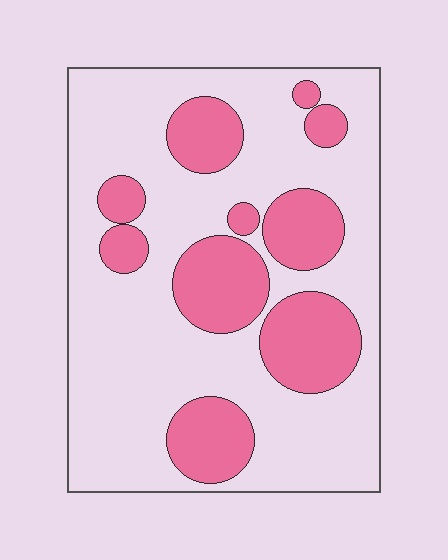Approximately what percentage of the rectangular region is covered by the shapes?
Approximately 30%.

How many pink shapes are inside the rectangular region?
10.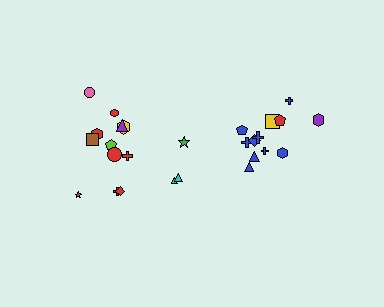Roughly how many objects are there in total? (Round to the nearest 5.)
Roughly 25 objects in total.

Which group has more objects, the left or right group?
The left group.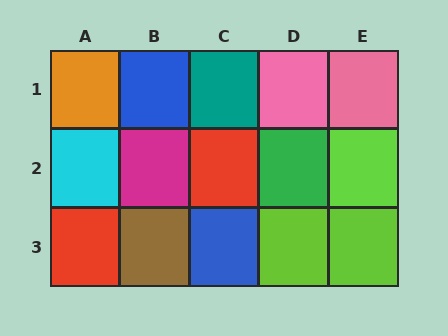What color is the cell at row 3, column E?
Lime.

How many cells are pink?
2 cells are pink.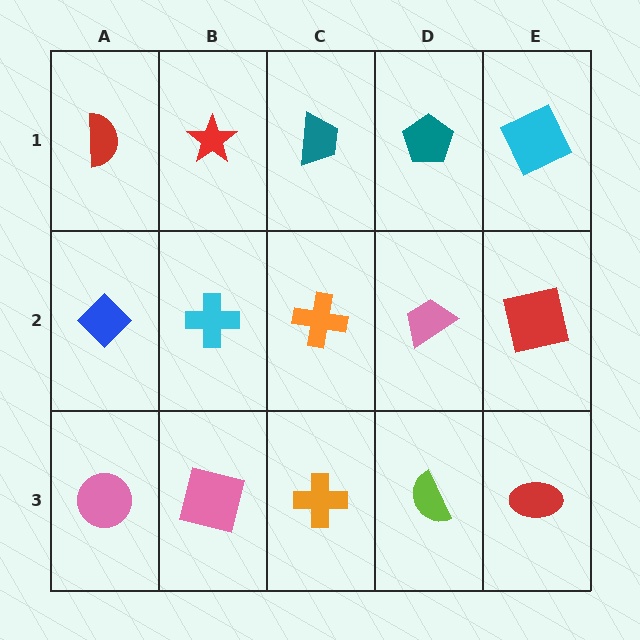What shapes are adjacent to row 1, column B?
A cyan cross (row 2, column B), a red semicircle (row 1, column A), a teal trapezoid (row 1, column C).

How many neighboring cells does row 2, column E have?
3.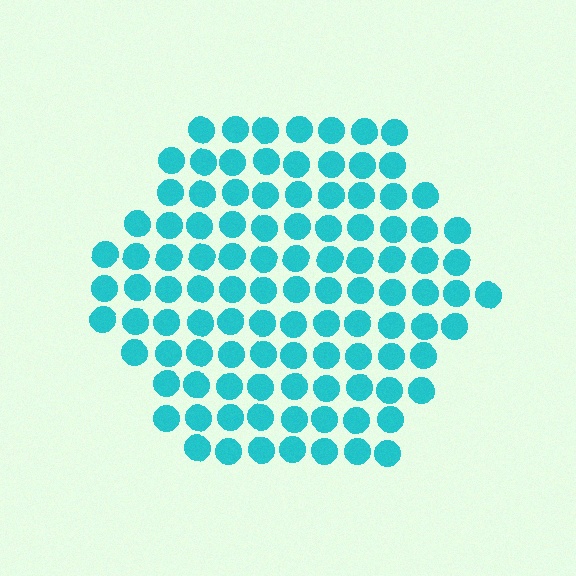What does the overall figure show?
The overall figure shows a hexagon.